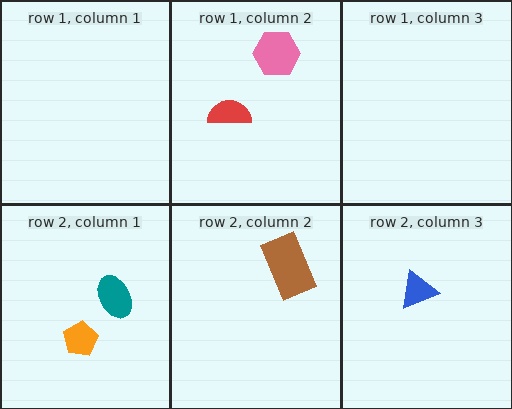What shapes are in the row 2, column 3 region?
The blue triangle.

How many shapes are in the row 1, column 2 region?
2.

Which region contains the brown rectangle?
The row 2, column 2 region.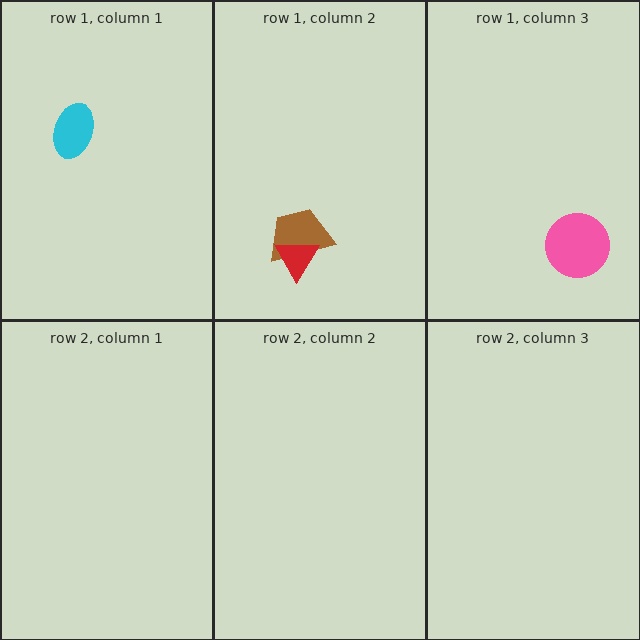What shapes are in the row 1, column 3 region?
The pink circle.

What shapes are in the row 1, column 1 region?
The cyan ellipse.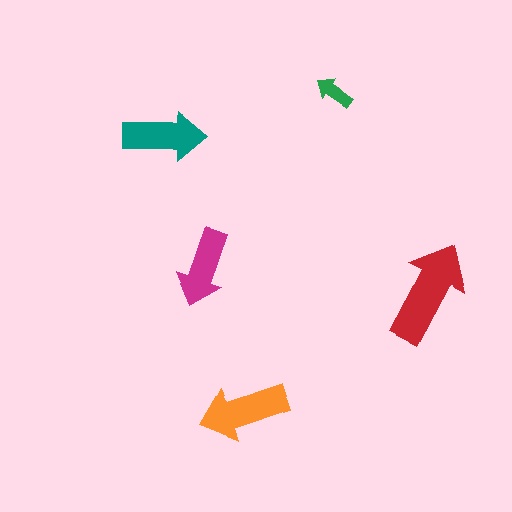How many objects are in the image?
There are 5 objects in the image.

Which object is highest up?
The green arrow is topmost.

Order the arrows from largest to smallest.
the red one, the orange one, the teal one, the magenta one, the green one.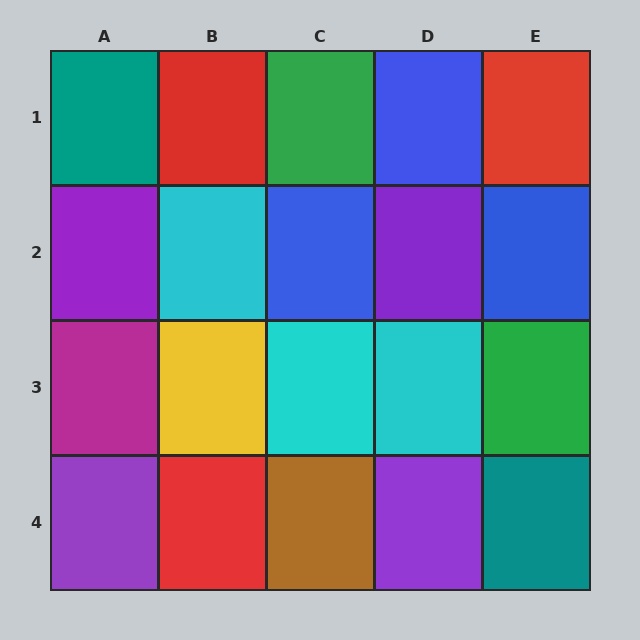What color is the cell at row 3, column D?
Cyan.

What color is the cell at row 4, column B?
Red.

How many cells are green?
2 cells are green.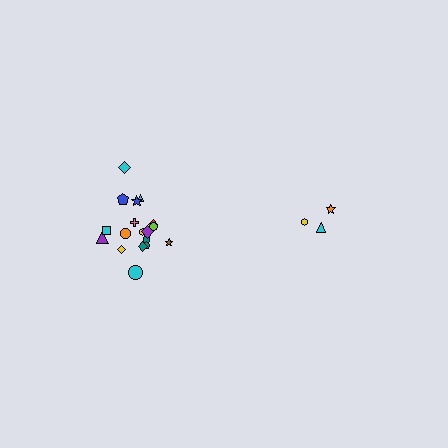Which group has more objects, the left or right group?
The left group.